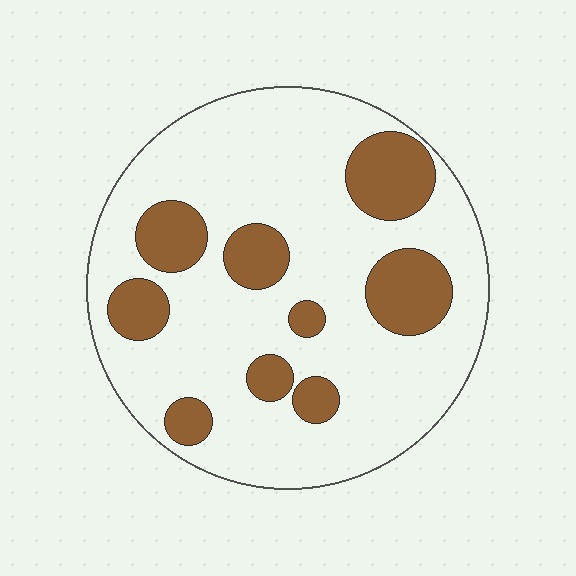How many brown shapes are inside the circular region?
9.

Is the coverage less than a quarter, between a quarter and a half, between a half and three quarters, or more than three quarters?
Less than a quarter.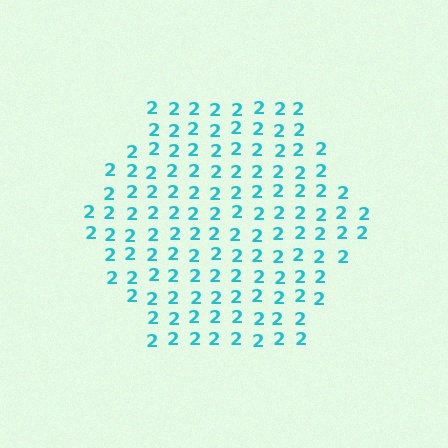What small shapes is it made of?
It is made of small digit 2's.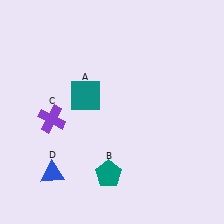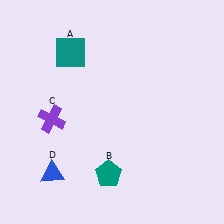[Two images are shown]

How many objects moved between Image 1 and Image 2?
1 object moved between the two images.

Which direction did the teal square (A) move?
The teal square (A) moved up.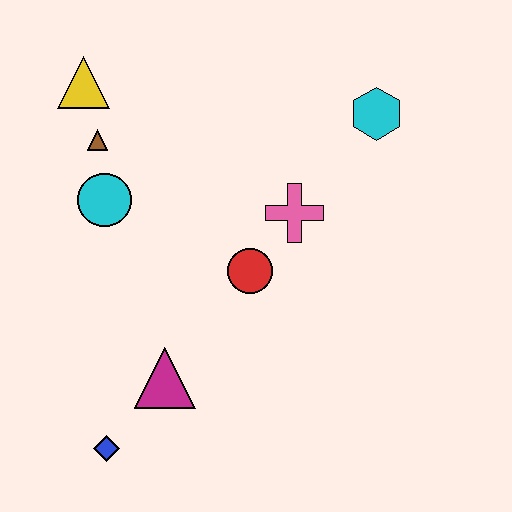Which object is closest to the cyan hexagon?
The pink cross is closest to the cyan hexagon.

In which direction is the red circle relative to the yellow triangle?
The red circle is below the yellow triangle.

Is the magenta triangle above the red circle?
No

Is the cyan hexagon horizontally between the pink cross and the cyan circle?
No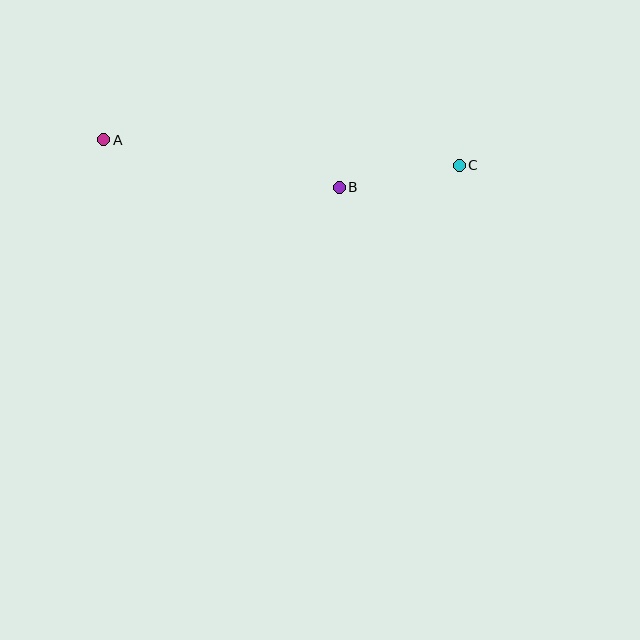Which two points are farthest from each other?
Points A and C are farthest from each other.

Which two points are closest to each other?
Points B and C are closest to each other.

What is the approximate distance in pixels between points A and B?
The distance between A and B is approximately 240 pixels.